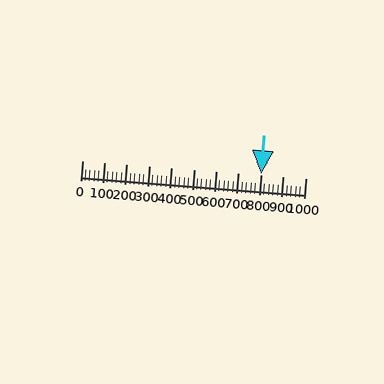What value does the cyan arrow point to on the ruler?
The cyan arrow points to approximately 800.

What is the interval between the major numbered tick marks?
The major tick marks are spaced 100 units apart.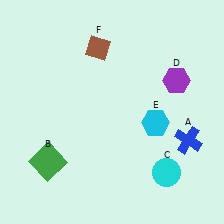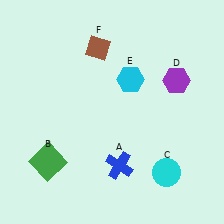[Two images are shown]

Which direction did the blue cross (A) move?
The blue cross (A) moved left.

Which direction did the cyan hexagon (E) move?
The cyan hexagon (E) moved up.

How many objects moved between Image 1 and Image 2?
2 objects moved between the two images.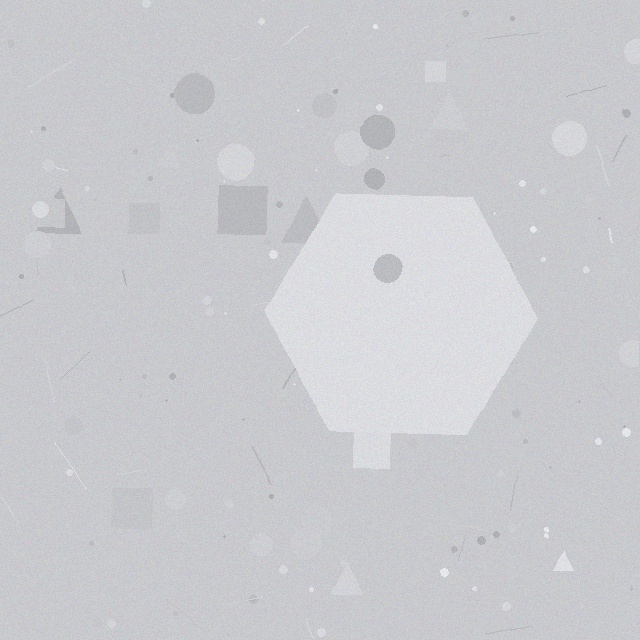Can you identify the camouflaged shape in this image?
The camouflaged shape is a hexagon.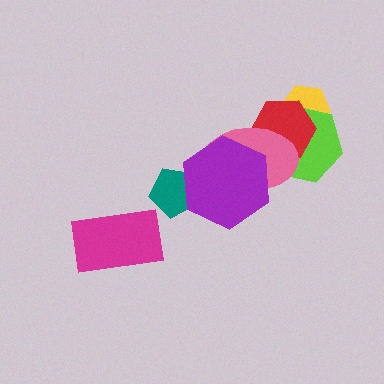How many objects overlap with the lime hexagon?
3 objects overlap with the lime hexagon.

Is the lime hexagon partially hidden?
Yes, it is partially covered by another shape.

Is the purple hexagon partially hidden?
No, no other shape covers it.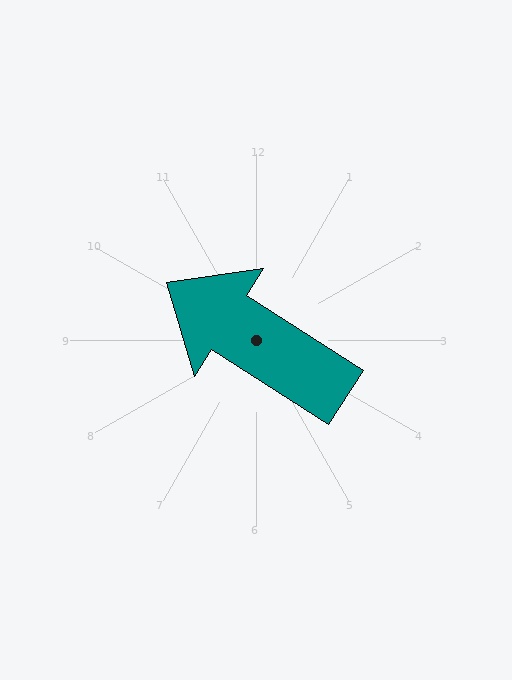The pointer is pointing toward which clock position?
Roughly 10 o'clock.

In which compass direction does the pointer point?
Northwest.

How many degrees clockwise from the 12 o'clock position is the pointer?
Approximately 303 degrees.